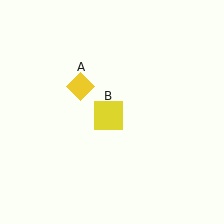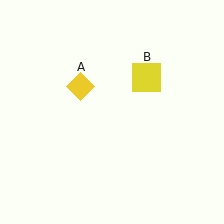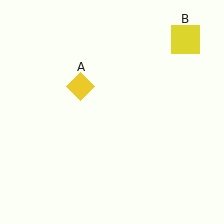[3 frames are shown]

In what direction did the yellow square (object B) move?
The yellow square (object B) moved up and to the right.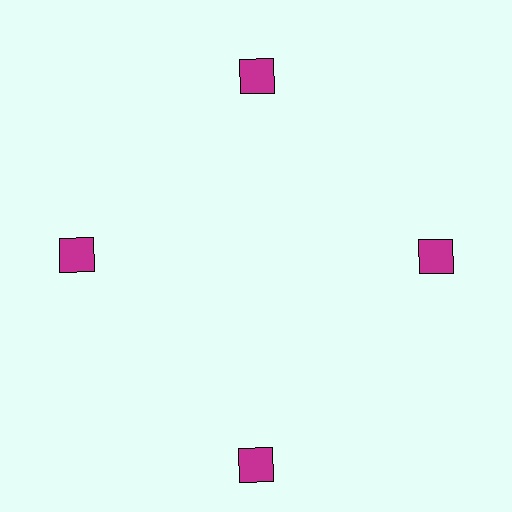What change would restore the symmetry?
The symmetry would be restored by moving it inward, back onto the ring so that all 4 squares sit at equal angles and equal distance from the center.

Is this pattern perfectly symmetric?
No. The 4 magenta squares are arranged in a ring, but one element near the 6 o'clock position is pushed outward from the center, breaking the 4-fold rotational symmetry.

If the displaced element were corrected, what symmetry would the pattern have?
It would have 4-fold rotational symmetry — the pattern would map onto itself every 90 degrees.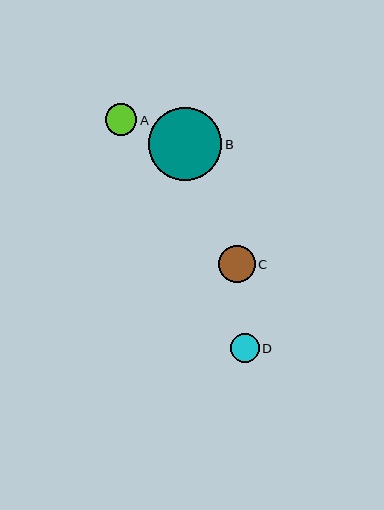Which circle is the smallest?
Circle D is the smallest with a size of approximately 28 pixels.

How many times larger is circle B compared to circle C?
Circle B is approximately 2.0 times the size of circle C.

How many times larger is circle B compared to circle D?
Circle B is approximately 2.6 times the size of circle D.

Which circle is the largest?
Circle B is the largest with a size of approximately 73 pixels.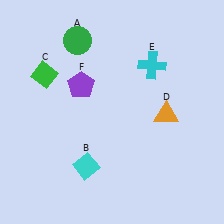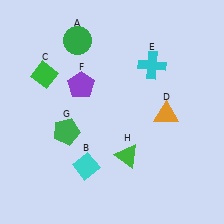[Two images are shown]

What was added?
A green pentagon (G), a green triangle (H) were added in Image 2.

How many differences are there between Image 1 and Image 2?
There are 2 differences between the two images.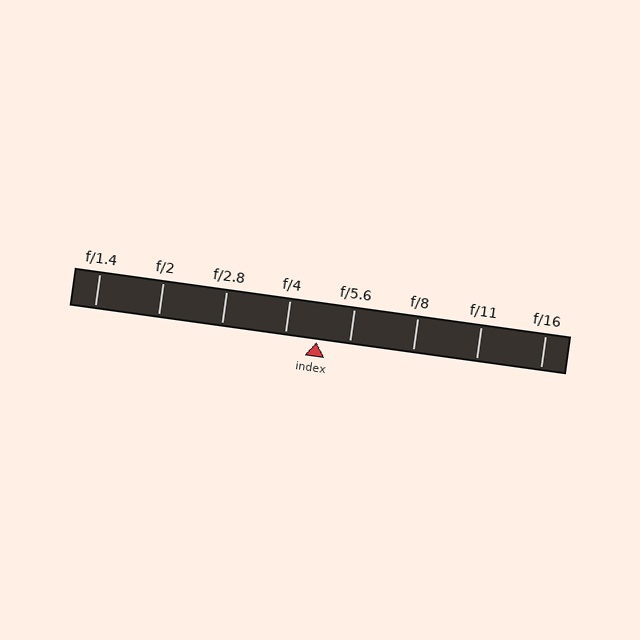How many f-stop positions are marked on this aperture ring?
There are 8 f-stop positions marked.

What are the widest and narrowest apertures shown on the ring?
The widest aperture shown is f/1.4 and the narrowest is f/16.